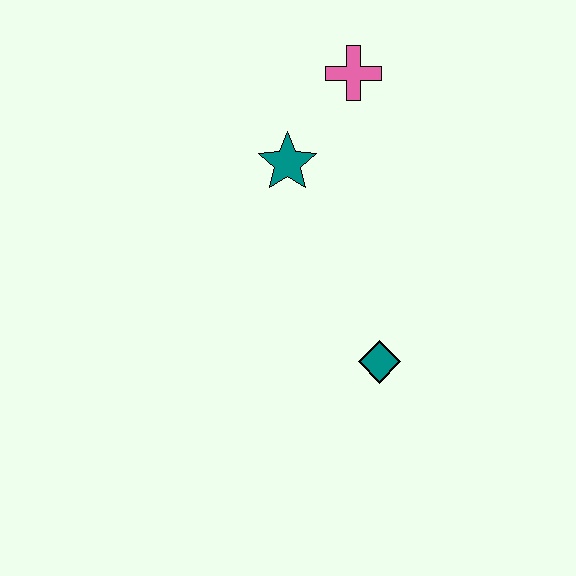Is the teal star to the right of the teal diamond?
No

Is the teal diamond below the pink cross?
Yes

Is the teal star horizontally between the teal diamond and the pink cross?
No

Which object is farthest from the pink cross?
The teal diamond is farthest from the pink cross.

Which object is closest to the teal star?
The pink cross is closest to the teal star.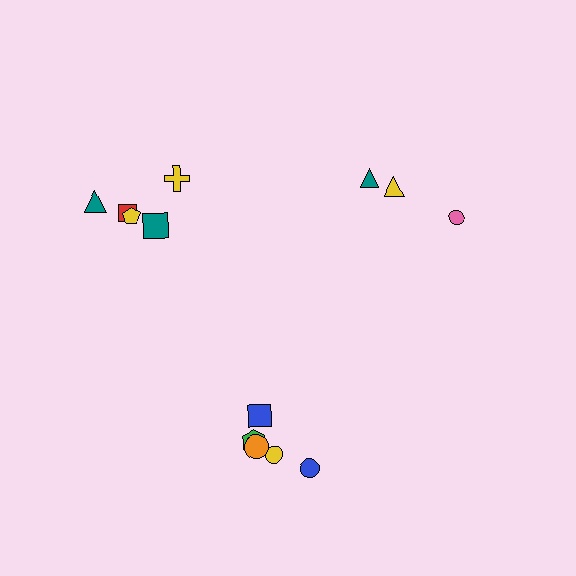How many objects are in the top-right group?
There are 3 objects.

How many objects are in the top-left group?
There are 5 objects.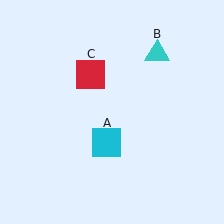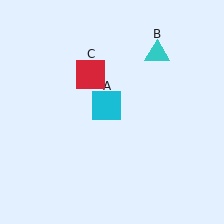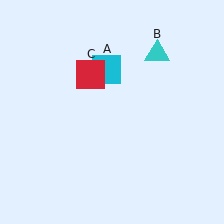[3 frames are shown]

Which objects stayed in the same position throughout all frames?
Cyan triangle (object B) and red square (object C) remained stationary.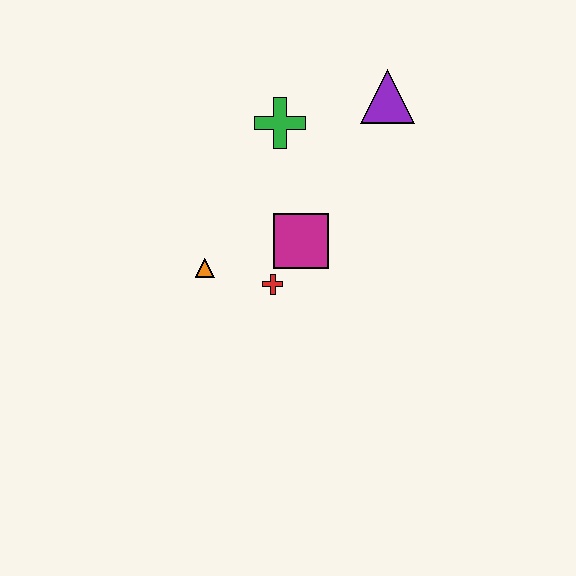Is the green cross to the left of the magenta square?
Yes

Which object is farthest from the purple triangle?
The orange triangle is farthest from the purple triangle.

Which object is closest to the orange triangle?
The red cross is closest to the orange triangle.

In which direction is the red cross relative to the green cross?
The red cross is below the green cross.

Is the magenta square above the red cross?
Yes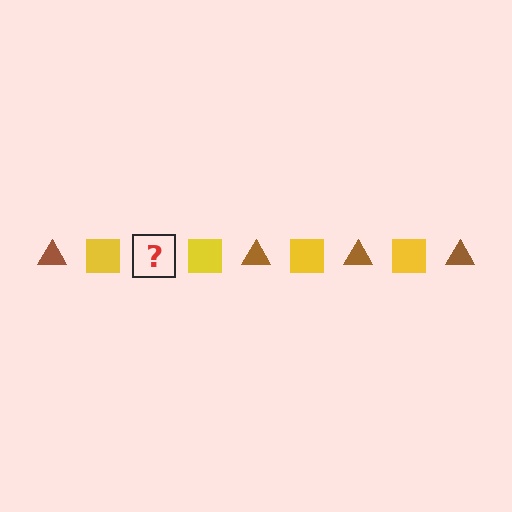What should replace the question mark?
The question mark should be replaced with a brown triangle.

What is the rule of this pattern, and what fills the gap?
The rule is that the pattern alternates between brown triangle and yellow square. The gap should be filled with a brown triangle.